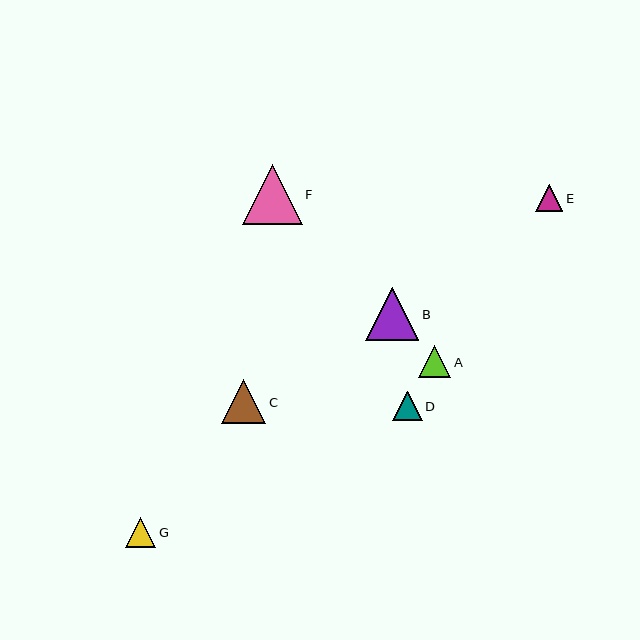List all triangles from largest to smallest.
From largest to smallest: F, B, C, A, G, D, E.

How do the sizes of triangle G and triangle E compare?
Triangle G and triangle E are approximately the same size.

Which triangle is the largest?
Triangle F is the largest with a size of approximately 60 pixels.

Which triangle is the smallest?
Triangle E is the smallest with a size of approximately 27 pixels.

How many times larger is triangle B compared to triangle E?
Triangle B is approximately 1.9 times the size of triangle E.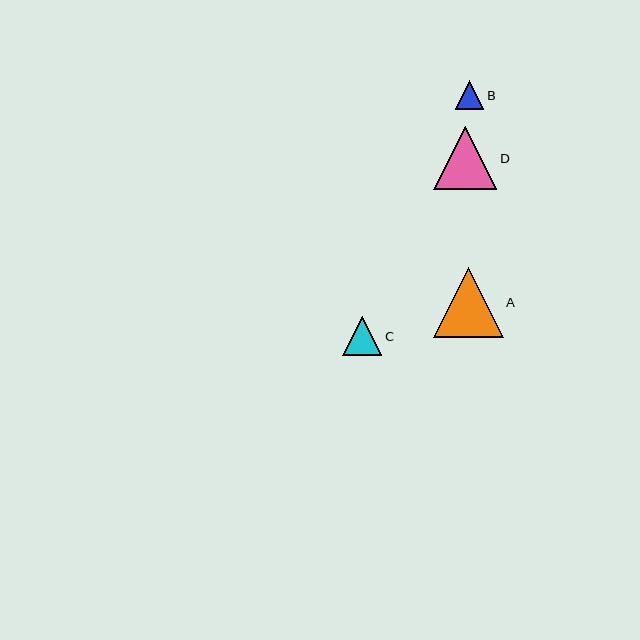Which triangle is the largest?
Triangle A is the largest with a size of approximately 70 pixels.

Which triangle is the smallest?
Triangle B is the smallest with a size of approximately 29 pixels.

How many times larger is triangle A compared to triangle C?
Triangle A is approximately 1.8 times the size of triangle C.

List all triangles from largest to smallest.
From largest to smallest: A, D, C, B.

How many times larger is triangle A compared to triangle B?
Triangle A is approximately 2.4 times the size of triangle B.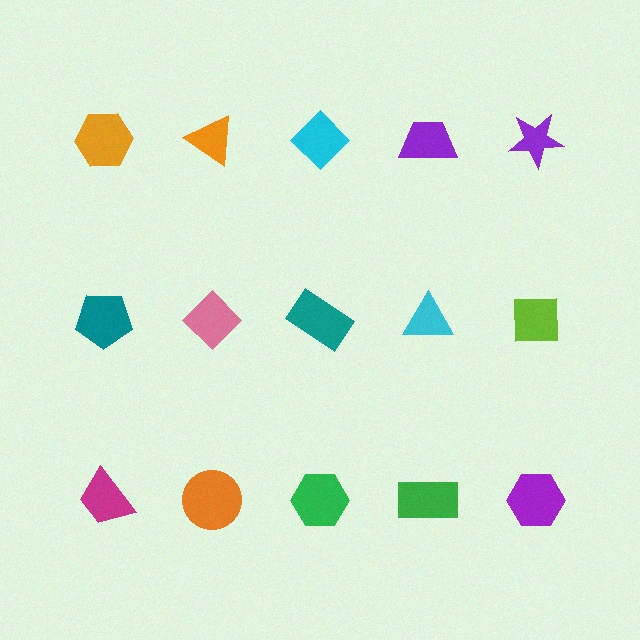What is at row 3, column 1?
A magenta trapezoid.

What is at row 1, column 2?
An orange triangle.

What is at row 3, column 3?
A green hexagon.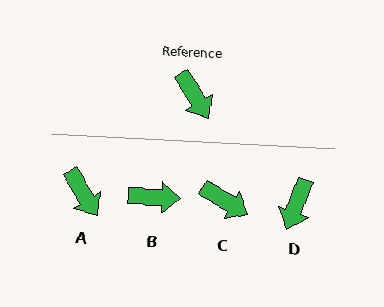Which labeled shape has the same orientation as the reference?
A.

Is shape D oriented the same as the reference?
No, it is off by about 52 degrees.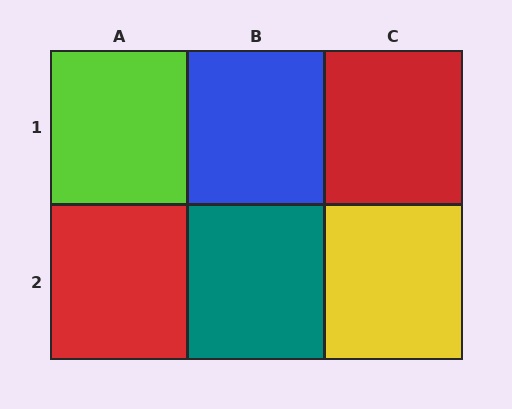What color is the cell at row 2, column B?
Teal.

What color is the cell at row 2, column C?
Yellow.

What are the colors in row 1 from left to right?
Lime, blue, red.